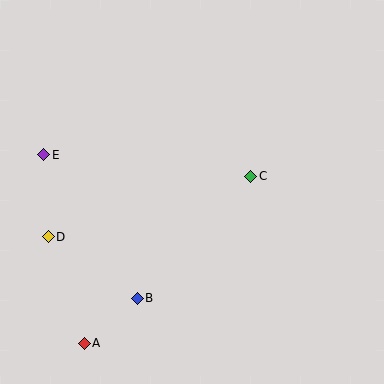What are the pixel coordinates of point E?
Point E is at (44, 155).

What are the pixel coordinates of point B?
Point B is at (137, 298).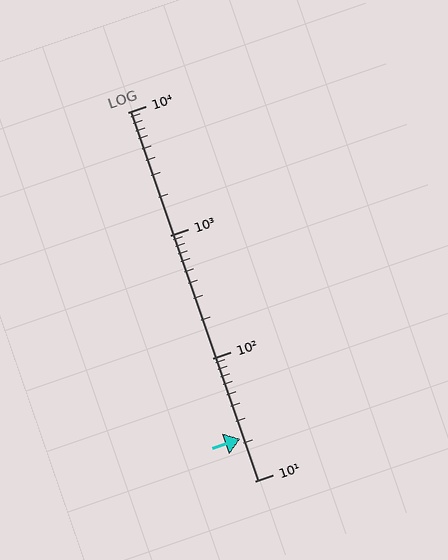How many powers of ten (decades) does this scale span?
The scale spans 3 decades, from 10 to 10000.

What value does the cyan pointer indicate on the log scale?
The pointer indicates approximately 22.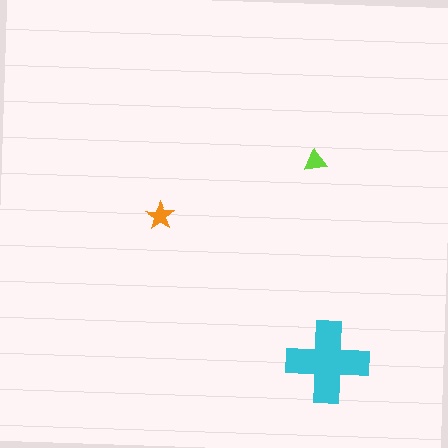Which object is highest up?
The lime triangle is topmost.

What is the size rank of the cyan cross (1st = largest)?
1st.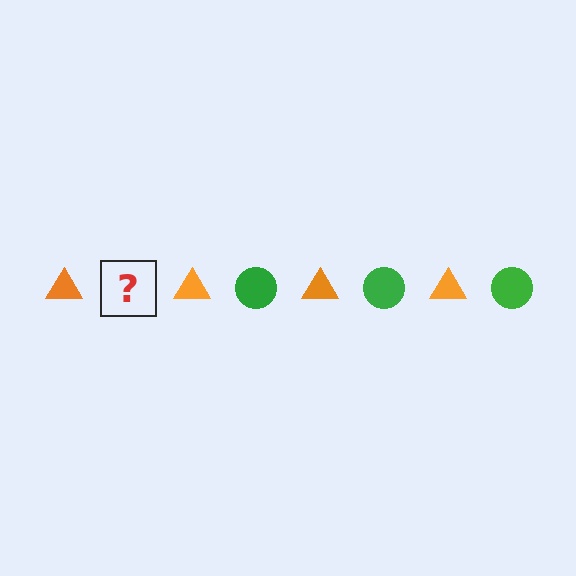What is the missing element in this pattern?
The missing element is a green circle.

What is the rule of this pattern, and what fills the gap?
The rule is that the pattern alternates between orange triangle and green circle. The gap should be filled with a green circle.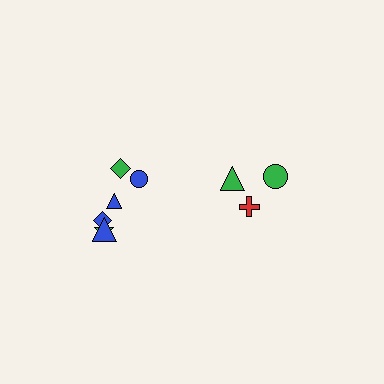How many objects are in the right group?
There are 3 objects.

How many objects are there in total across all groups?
There are 9 objects.